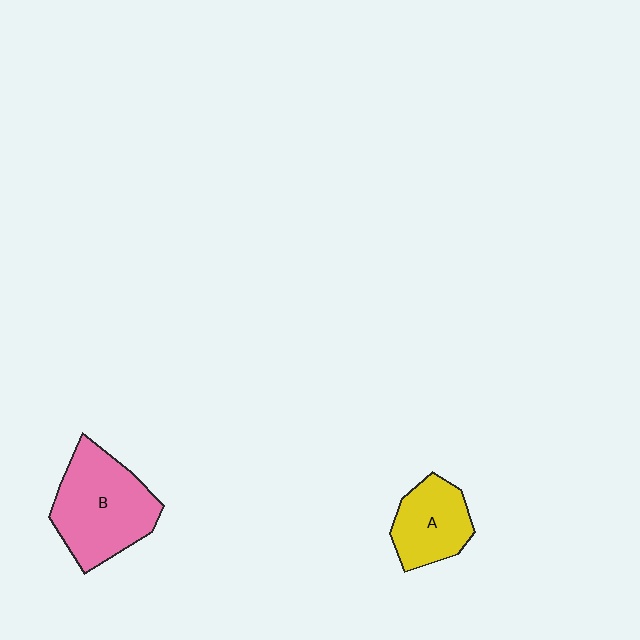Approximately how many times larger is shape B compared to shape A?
Approximately 1.6 times.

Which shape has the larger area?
Shape B (pink).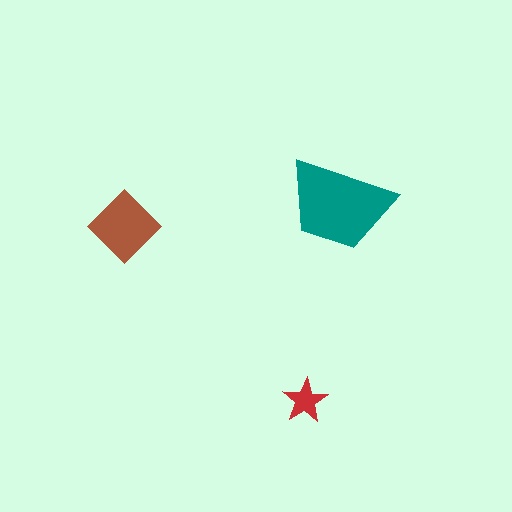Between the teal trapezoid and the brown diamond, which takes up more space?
The teal trapezoid.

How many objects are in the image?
There are 3 objects in the image.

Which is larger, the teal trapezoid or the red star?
The teal trapezoid.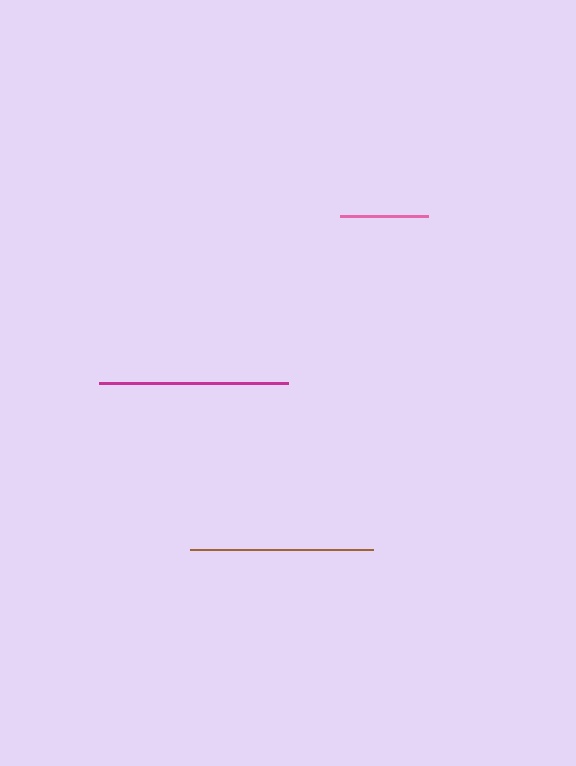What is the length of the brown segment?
The brown segment is approximately 182 pixels long.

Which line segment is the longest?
The magenta line is the longest at approximately 189 pixels.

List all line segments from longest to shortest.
From longest to shortest: magenta, brown, pink.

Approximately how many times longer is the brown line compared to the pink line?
The brown line is approximately 2.1 times the length of the pink line.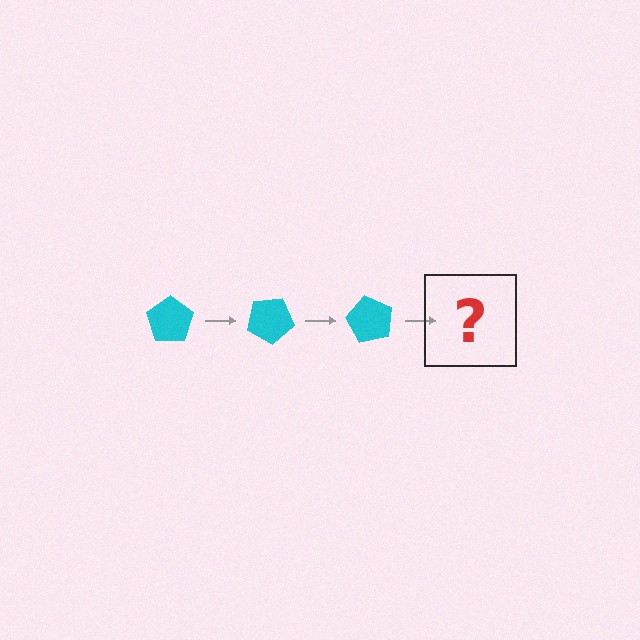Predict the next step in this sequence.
The next step is a cyan pentagon rotated 90 degrees.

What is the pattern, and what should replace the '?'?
The pattern is that the pentagon rotates 30 degrees each step. The '?' should be a cyan pentagon rotated 90 degrees.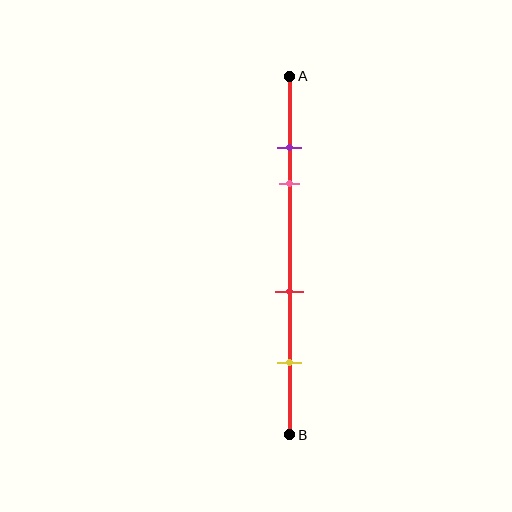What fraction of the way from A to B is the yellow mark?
The yellow mark is approximately 80% (0.8) of the way from A to B.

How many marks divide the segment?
There are 4 marks dividing the segment.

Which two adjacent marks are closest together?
The purple and pink marks are the closest adjacent pair.